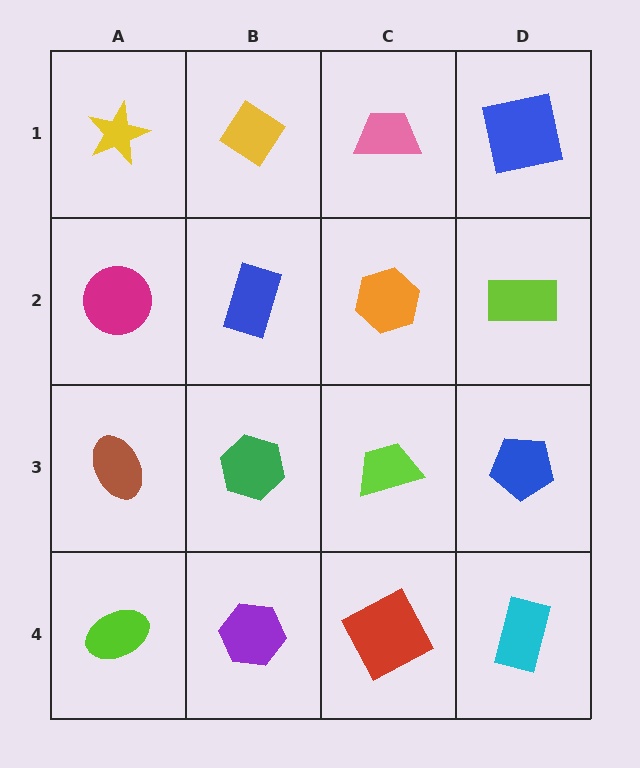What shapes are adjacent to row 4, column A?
A brown ellipse (row 3, column A), a purple hexagon (row 4, column B).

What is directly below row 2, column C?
A lime trapezoid.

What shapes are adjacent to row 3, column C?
An orange hexagon (row 2, column C), a red square (row 4, column C), a green hexagon (row 3, column B), a blue pentagon (row 3, column D).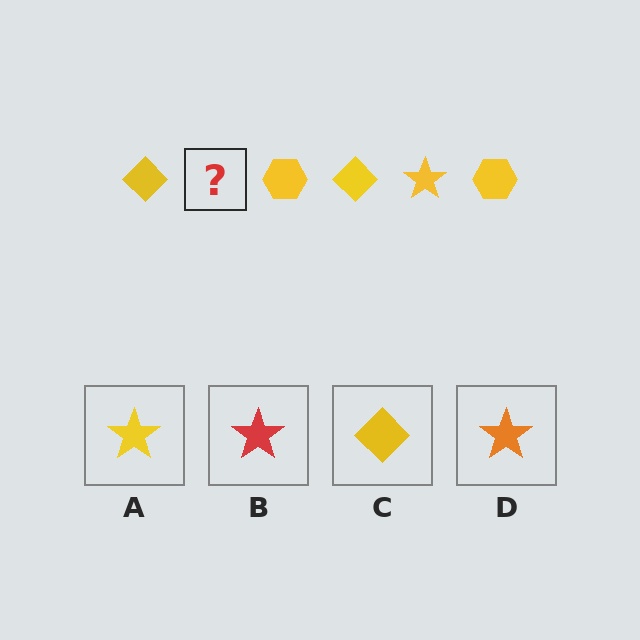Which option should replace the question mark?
Option A.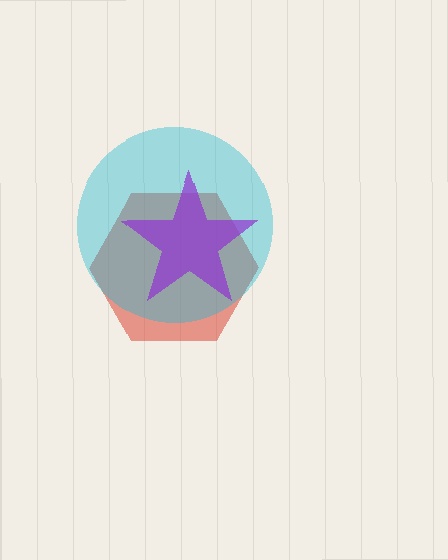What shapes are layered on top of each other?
The layered shapes are: a red hexagon, a cyan circle, a purple star.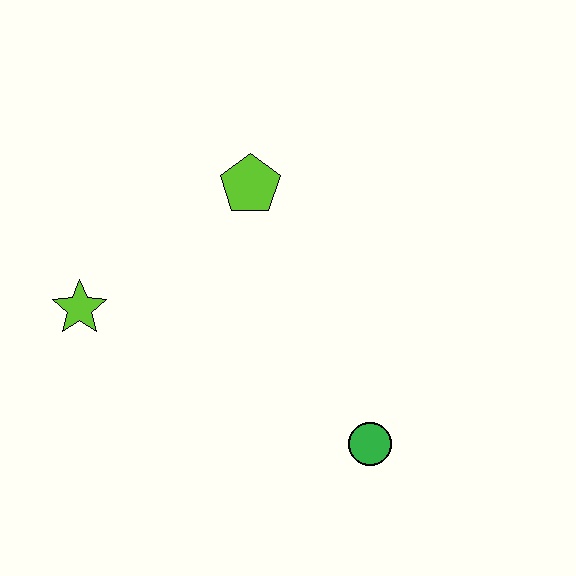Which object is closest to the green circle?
The lime pentagon is closest to the green circle.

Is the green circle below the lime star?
Yes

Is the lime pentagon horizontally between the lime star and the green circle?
Yes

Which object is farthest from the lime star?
The green circle is farthest from the lime star.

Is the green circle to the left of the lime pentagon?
No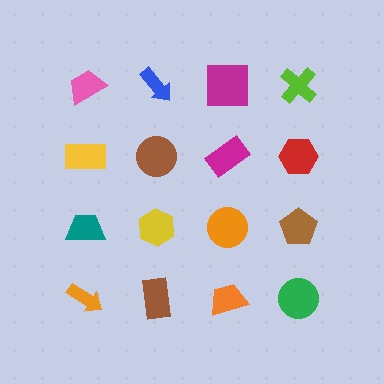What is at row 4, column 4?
A green circle.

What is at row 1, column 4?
A lime cross.